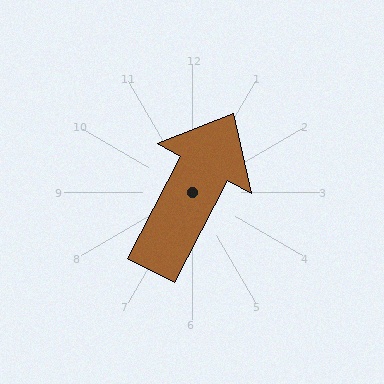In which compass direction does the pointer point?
Northeast.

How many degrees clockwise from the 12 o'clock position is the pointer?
Approximately 28 degrees.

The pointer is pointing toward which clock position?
Roughly 1 o'clock.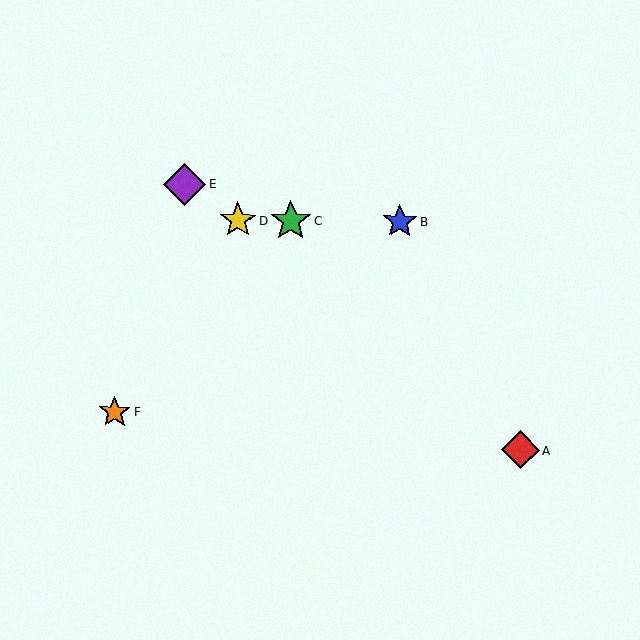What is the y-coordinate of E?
Object E is at y≈184.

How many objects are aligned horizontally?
3 objects (B, C, D) are aligned horizontally.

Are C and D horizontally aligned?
Yes, both are at y≈221.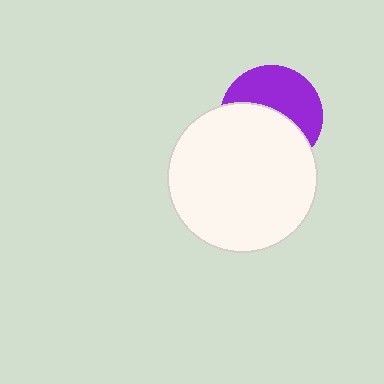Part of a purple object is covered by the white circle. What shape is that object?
It is a circle.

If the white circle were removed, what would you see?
You would see the complete purple circle.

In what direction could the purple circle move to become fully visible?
The purple circle could move up. That would shift it out from behind the white circle entirely.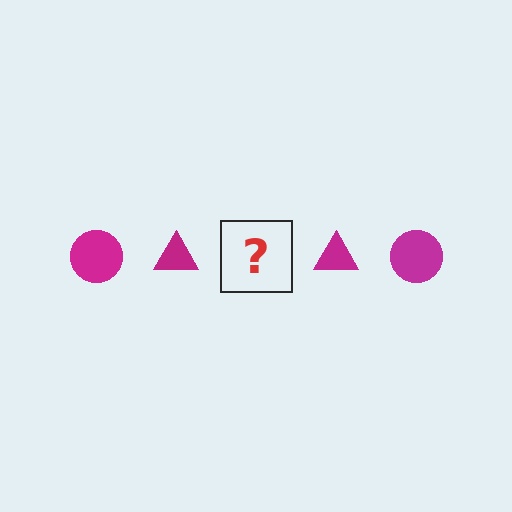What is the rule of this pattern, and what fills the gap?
The rule is that the pattern cycles through circle, triangle shapes in magenta. The gap should be filled with a magenta circle.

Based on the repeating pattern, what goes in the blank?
The blank should be a magenta circle.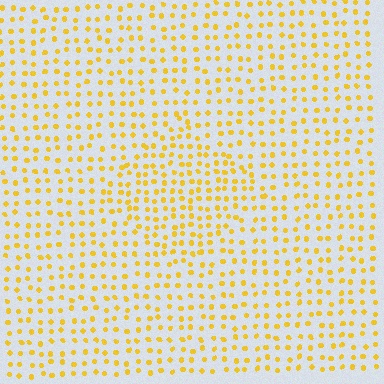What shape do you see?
I see a diamond.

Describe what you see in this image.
The image contains small yellow elements arranged at two different densities. A diamond-shaped region is visible where the elements are more densely packed than the surrounding area.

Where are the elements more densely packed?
The elements are more densely packed inside the diamond boundary.